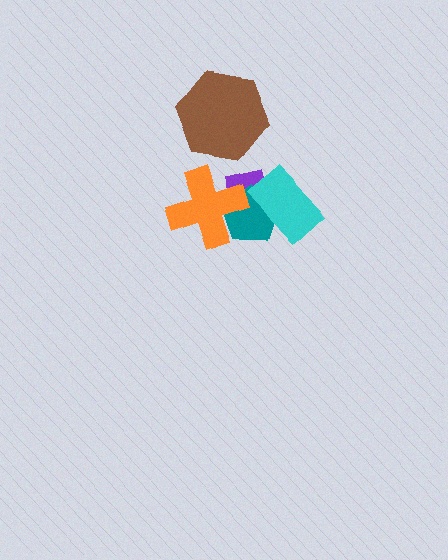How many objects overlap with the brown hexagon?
0 objects overlap with the brown hexagon.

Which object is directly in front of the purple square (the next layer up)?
The teal pentagon is directly in front of the purple square.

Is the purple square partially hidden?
Yes, it is partially covered by another shape.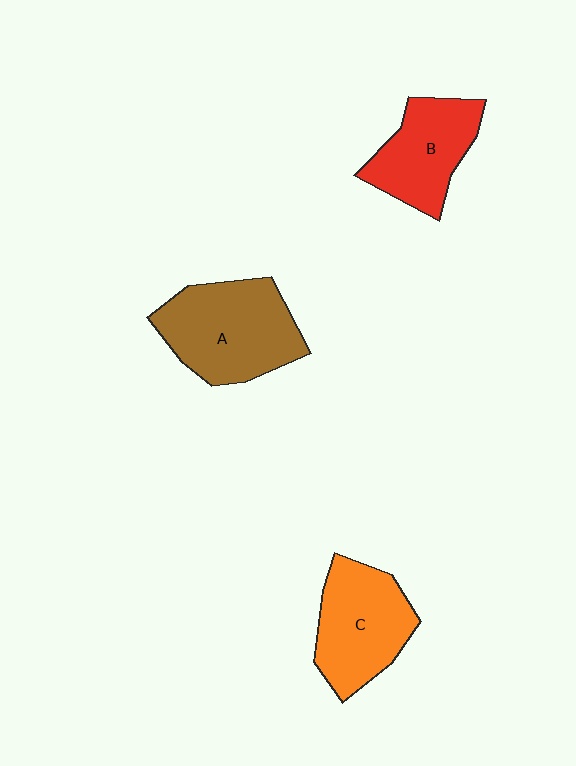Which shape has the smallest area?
Shape B (red).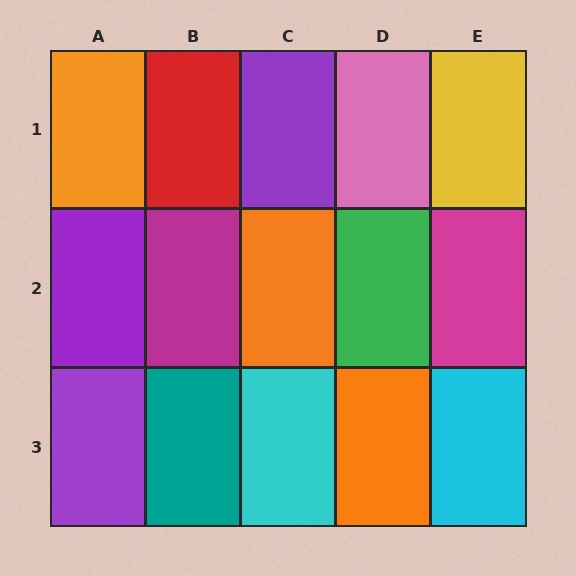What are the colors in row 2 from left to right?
Purple, magenta, orange, green, magenta.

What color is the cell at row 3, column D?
Orange.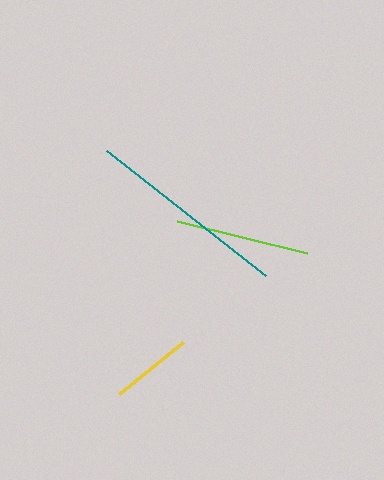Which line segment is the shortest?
The yellow line is the shortest at approximately 83 pixels.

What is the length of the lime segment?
The lime segment is approximately 134 pixels long.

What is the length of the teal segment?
The teal segment is approximately 203 pixels long.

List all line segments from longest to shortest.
From longest to shortest: teal, lime, yellow.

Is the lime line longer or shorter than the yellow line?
The lime line is longer than the yellow line.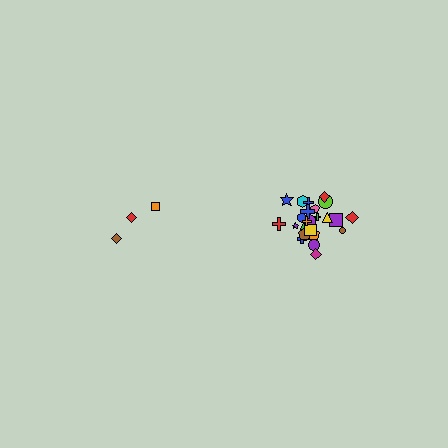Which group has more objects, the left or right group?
The right group.